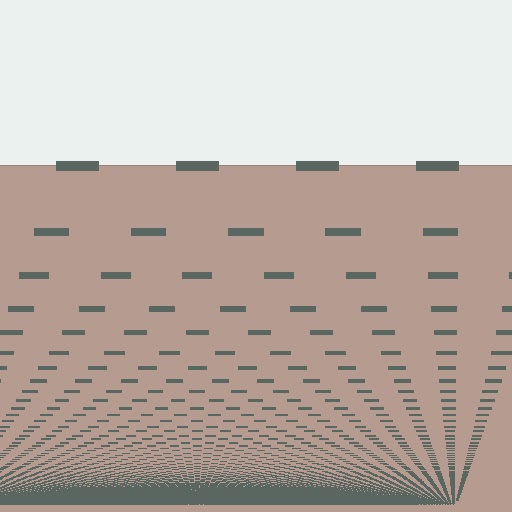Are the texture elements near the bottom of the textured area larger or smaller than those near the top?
Smaller. The gradient is inverted — elements near the bottom are smaller and denser.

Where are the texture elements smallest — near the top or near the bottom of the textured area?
Near the bottom.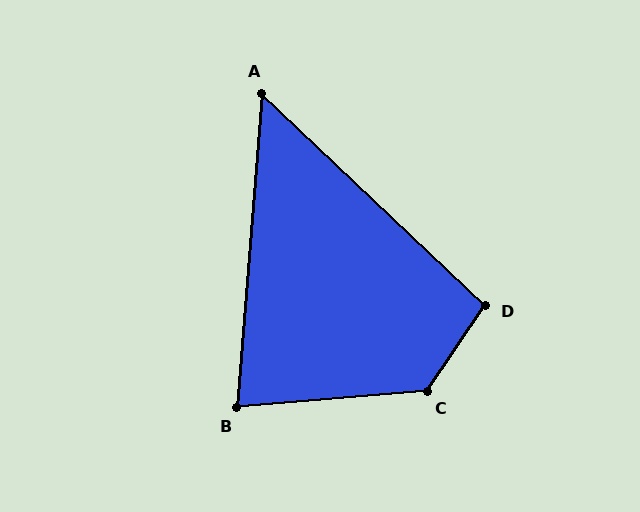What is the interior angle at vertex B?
Approximately 81 degrees (acute).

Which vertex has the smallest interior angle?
A, at approximately 51 degrees.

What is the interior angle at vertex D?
Approximately 99 degrees (obtuse).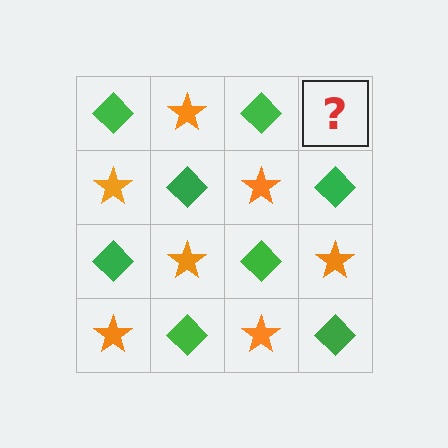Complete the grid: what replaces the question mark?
The question mark should be replaced with an orange star.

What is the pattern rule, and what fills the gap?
The rule is that it alternates green diamond and orange star in a checkerboard pattern. The gap should be filled with an orange star.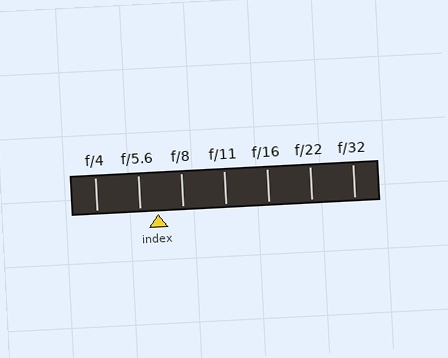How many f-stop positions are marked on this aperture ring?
There are 7 f-stop positions marked.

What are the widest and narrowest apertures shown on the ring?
The widest aperture shown is f/4 and the narrowest is f/32.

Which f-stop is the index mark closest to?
The index mark is closest to f/5.6.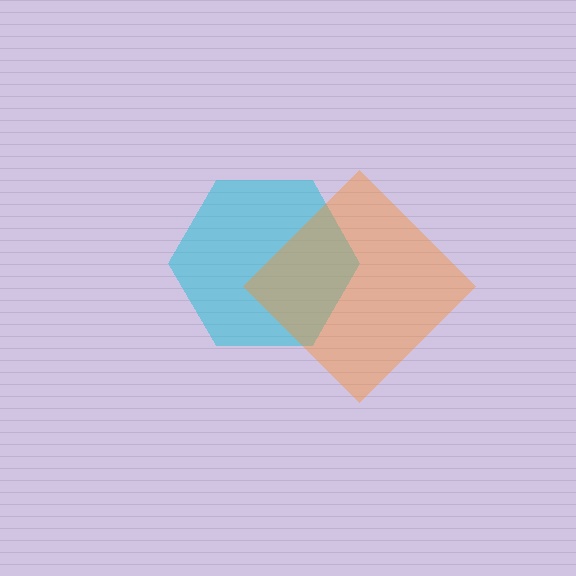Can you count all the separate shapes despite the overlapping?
Yes, there are 2 separate shapes.